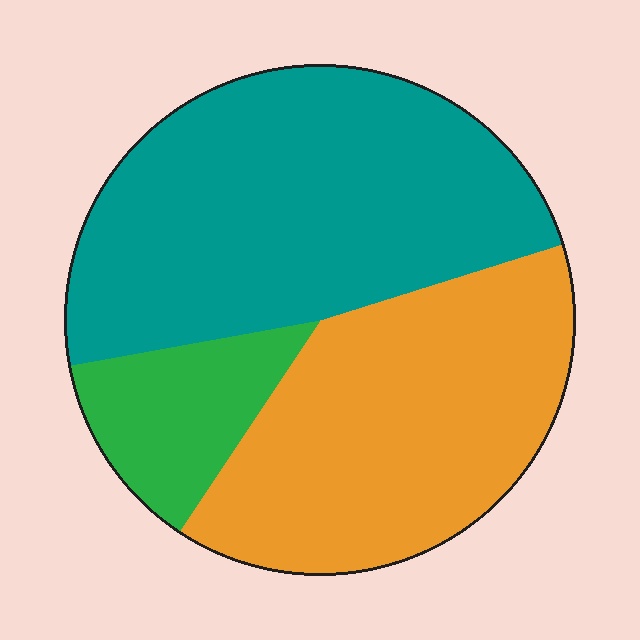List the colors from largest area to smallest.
From largest to smallest: teal, orange, green.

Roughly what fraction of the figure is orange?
Orange covers 39% of the figure.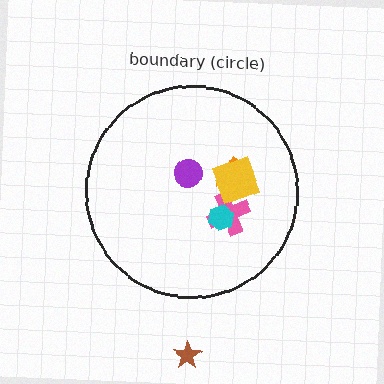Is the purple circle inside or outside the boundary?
Inside.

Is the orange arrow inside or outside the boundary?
Inside.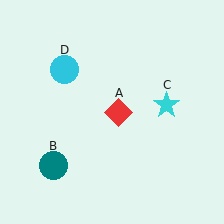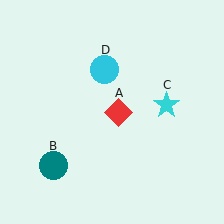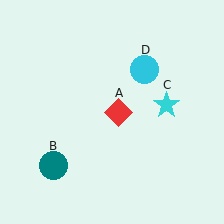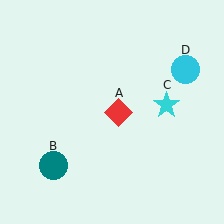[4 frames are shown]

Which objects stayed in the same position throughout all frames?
Red diamond (object A) and teal circle (object B) and cyan star (object C) remained stationary.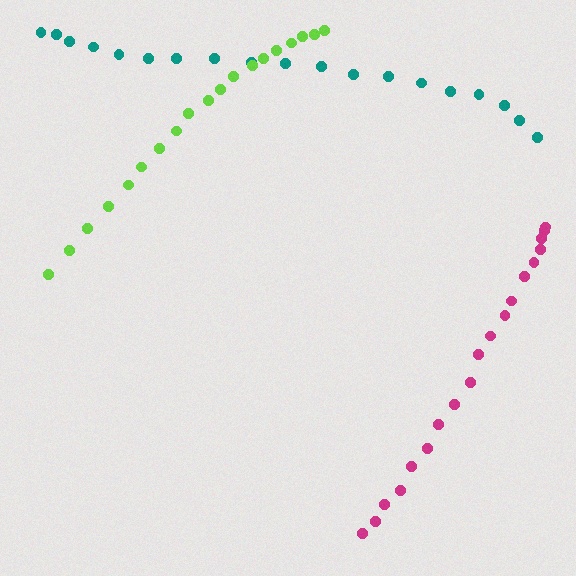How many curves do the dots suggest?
There are 3 distinct paths.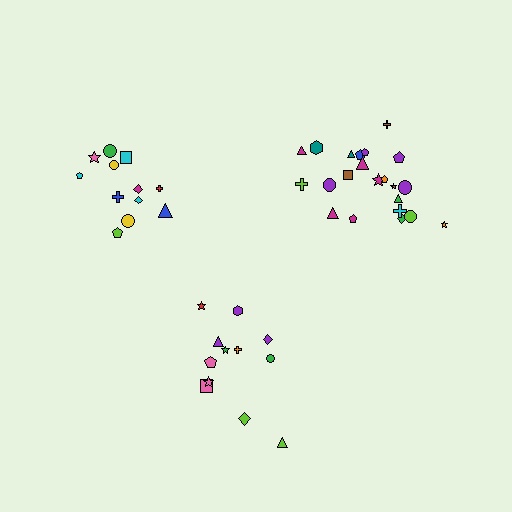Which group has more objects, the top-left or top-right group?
The top-right group.